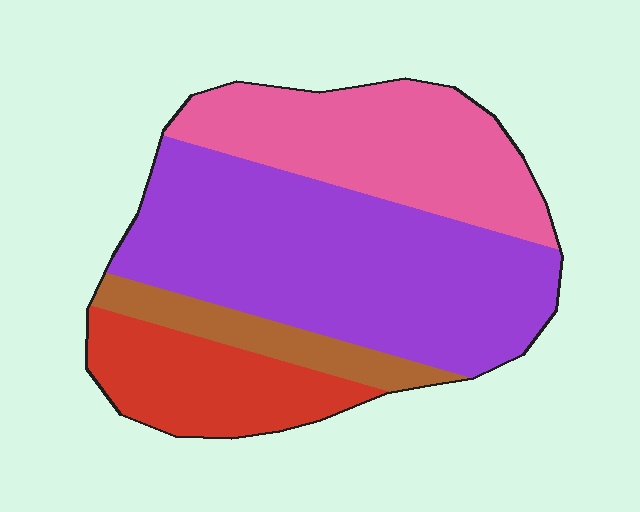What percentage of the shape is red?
Red takes up between a sixth and a third of the shape.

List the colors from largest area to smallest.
From largest to smallest: purple, pink, red, brown.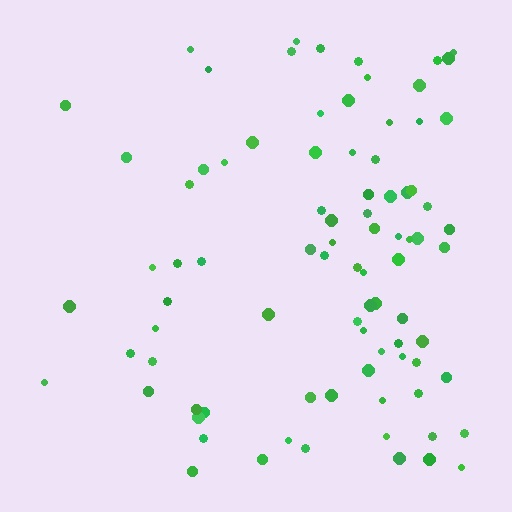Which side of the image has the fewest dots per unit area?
The left.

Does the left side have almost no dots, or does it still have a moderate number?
Still a moderate number, just noticeably fewer than the right.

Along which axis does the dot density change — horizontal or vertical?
Horizontal.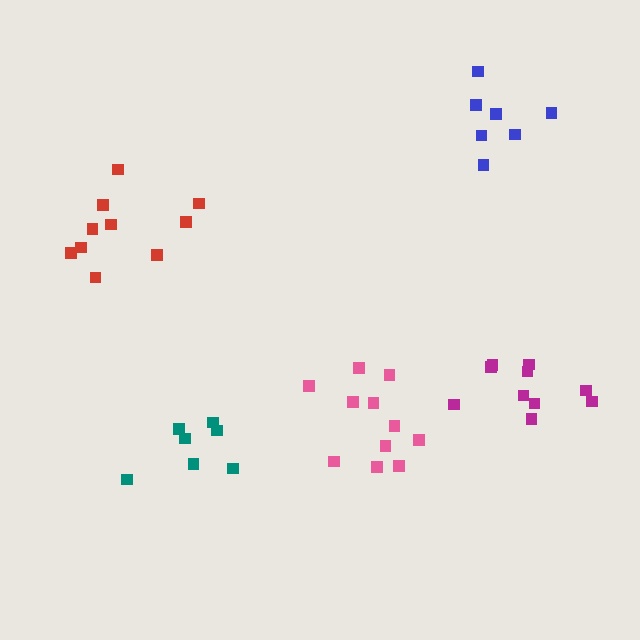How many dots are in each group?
Group 1: 7 dots, Group 2: 11 dots, Group 3: 10 dots, Group 4: 10 dots, Group 5: 7 dots (45 total).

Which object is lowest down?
The teal cluster is bottommost.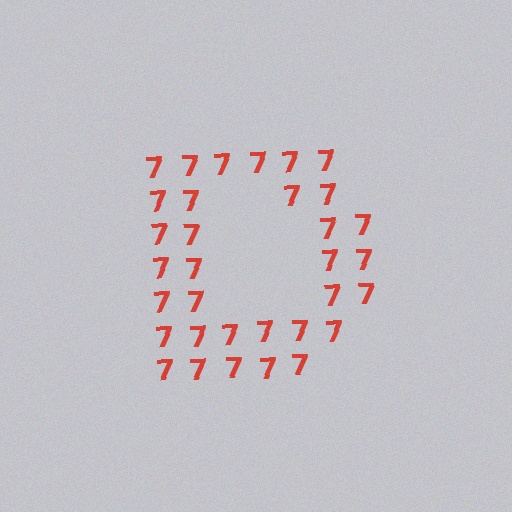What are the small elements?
The small elements are digit 7's.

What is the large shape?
The large shape is the letter D.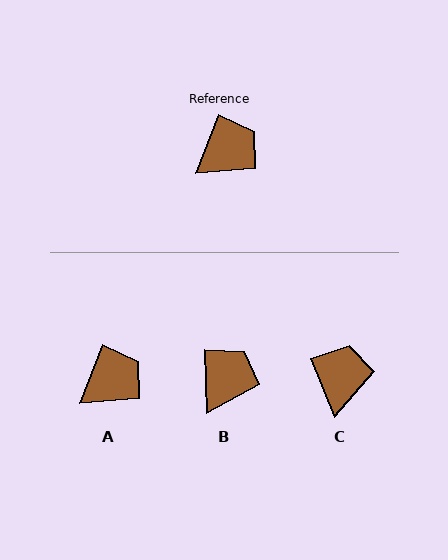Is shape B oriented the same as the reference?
No, it is off by about 23 degrees.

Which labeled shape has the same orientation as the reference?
A.